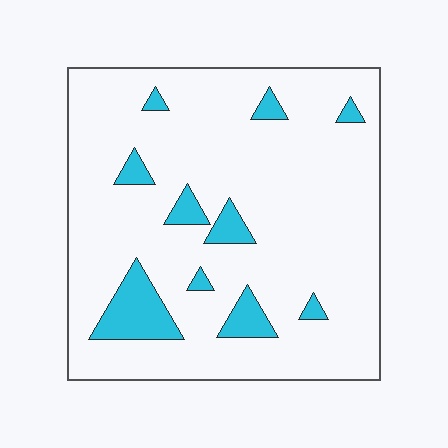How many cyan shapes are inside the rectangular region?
10.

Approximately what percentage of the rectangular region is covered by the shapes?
Approximately 10%.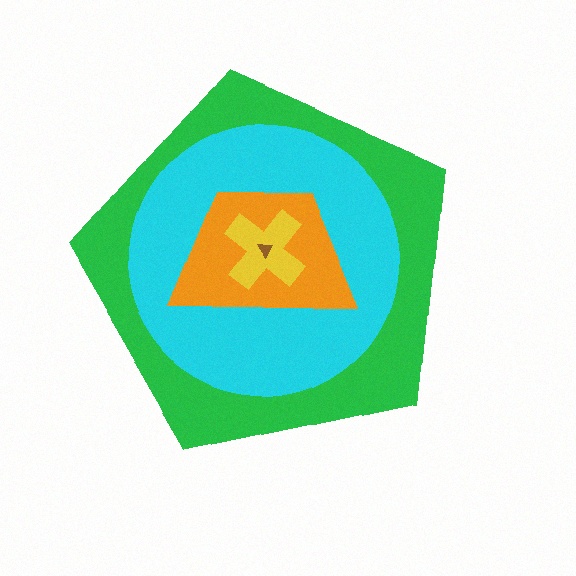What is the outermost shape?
The green pentagon.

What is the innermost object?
The brown triangle.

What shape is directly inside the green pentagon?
The cyan circle.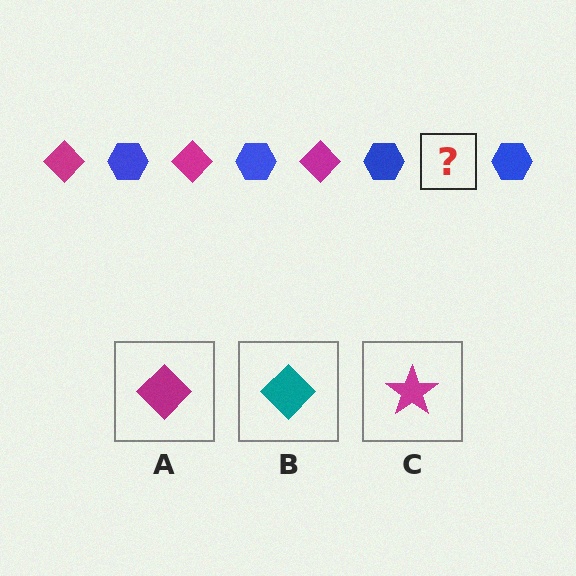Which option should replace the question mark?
Option A.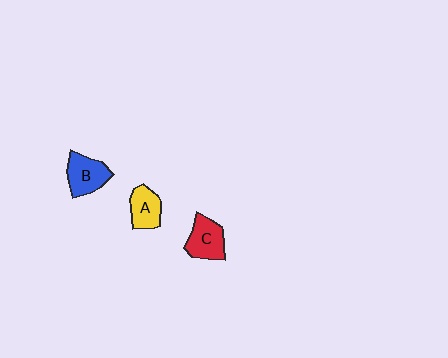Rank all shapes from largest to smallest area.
From largest to smallest: B (blue), C (red), A (yellow).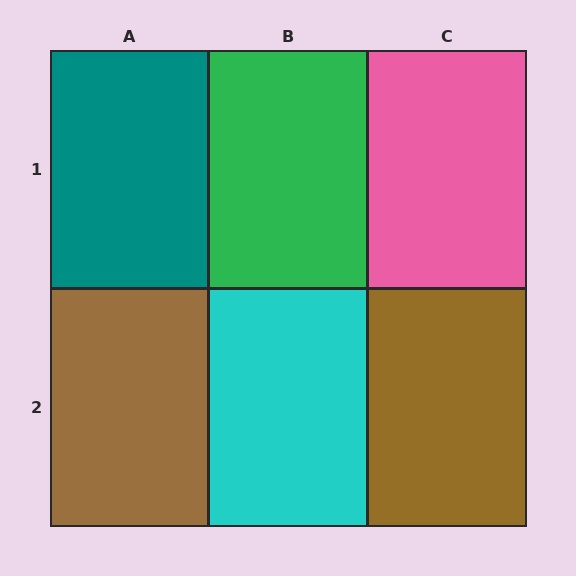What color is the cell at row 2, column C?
Brown.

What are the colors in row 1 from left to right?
Teal, green, pink.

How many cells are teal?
1 cell is teal.